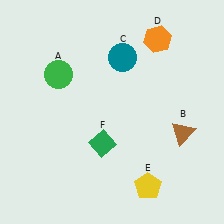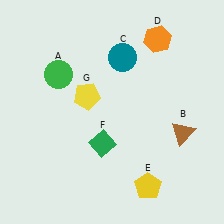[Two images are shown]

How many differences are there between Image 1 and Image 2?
There is 1 difference between the two images.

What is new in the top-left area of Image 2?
A yellow pentagon (G) was added in the top-left area of Image 2.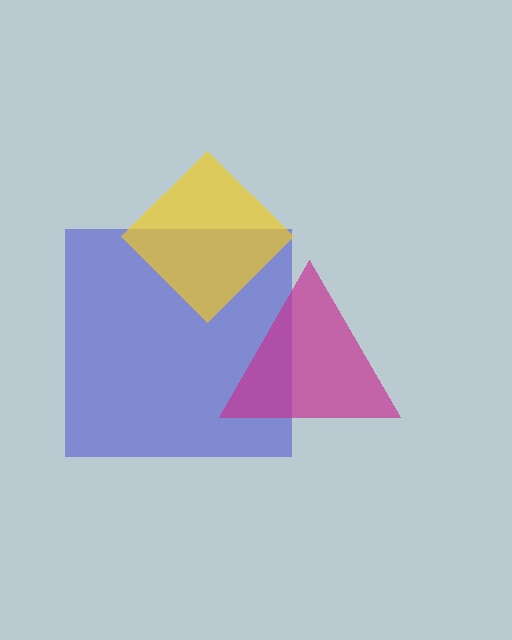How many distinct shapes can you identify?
There are 3 distinct shapes: a blue square, a yellow diamond, a magenta triangle.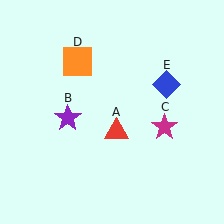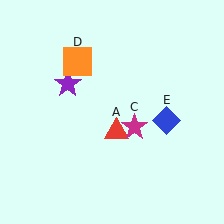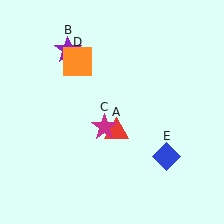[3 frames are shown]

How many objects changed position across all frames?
3 objects changed position: purple star (object B), magenta star (object C), blue diamond (object E).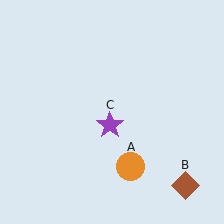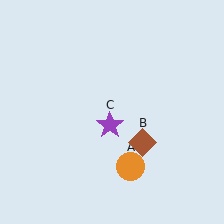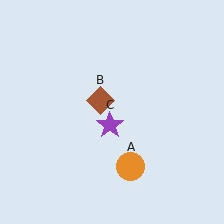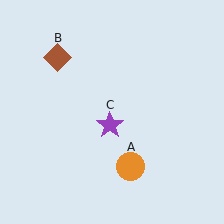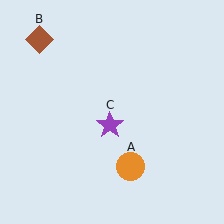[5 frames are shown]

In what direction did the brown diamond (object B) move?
The brown diamond (object B) moved up and to the left.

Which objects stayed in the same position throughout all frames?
Orange circle (object A) and purple star (object C) remained stationary.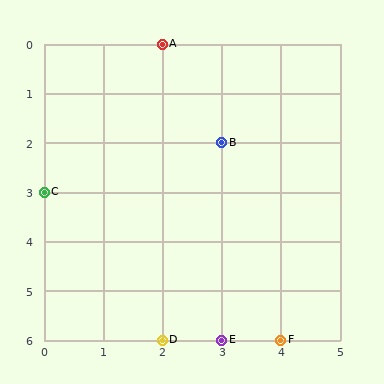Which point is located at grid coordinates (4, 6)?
Point F is at (4, 6).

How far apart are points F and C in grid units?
Points F and C are 4 columns and 3 rows apart (about 5.0 grid units diagonally).